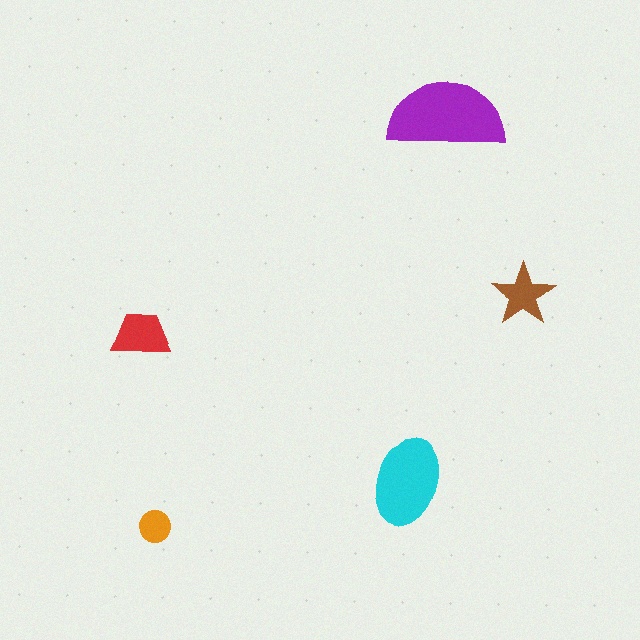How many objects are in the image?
There are 5 objects in the image.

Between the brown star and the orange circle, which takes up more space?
The brown star.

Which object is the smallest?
The orange circle.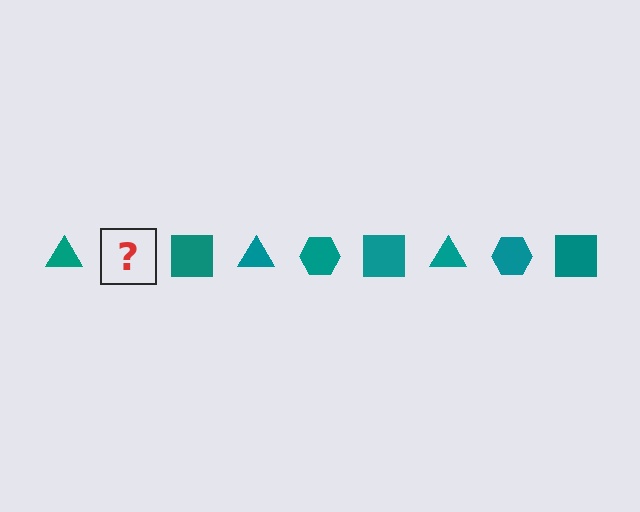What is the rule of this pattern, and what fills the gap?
The rule is that the pattern cycles through triangle, hexagon, square shapes in teal. The gap should be filled with a teal hexagon.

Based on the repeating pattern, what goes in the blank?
The blank should be a teal hexagon.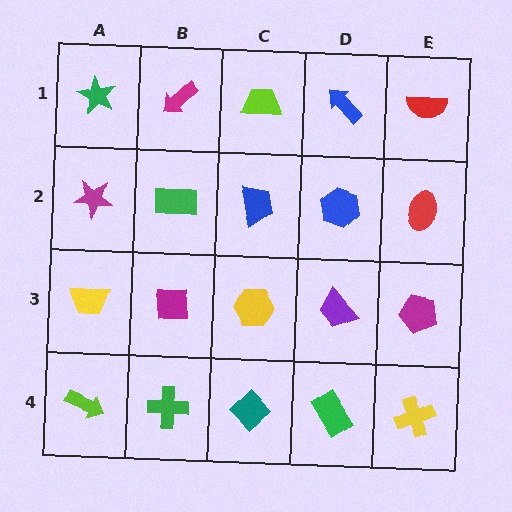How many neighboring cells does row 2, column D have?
4.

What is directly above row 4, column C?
A yellow hexagon.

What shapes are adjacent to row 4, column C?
A yellow hexagon (row 3, column C), a green cross (row 4, column B), a green rectangle (row 4, column D).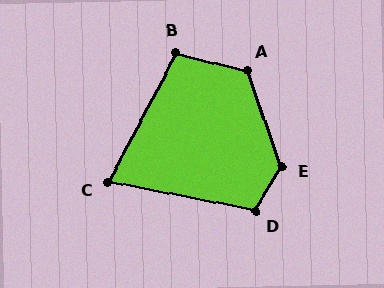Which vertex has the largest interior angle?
E, at approximately 130 degrees.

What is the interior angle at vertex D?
Approximately 109 degrees (obtuse).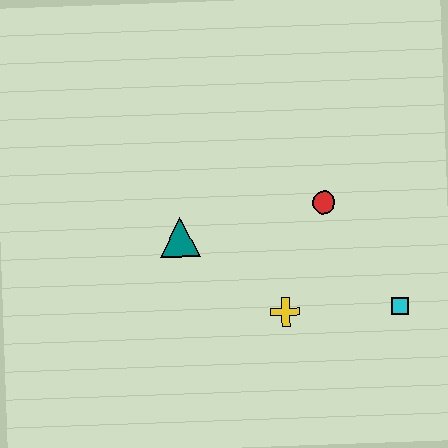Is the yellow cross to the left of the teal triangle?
No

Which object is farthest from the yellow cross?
The teal triangle is farthest from the yellow cross.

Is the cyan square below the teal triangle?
Yes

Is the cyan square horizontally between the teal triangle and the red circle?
No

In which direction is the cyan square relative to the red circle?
The cyan square is below the red circle.